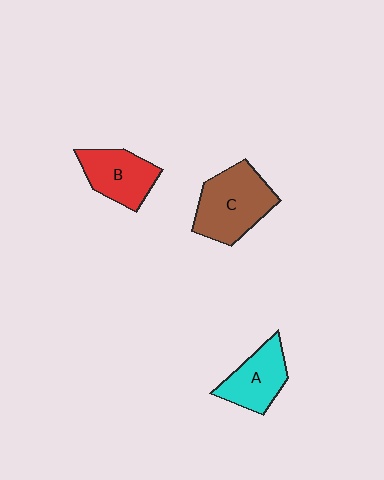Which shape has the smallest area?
Shape A (cyan).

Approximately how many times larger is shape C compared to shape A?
Approximately 1.4 times.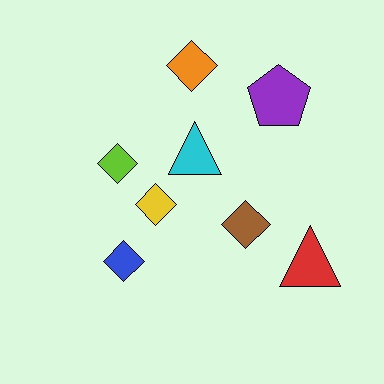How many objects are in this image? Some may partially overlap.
There are 8 objects.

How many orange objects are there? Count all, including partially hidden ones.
There is 1 orange object.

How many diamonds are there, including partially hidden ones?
There are 5 diamonds.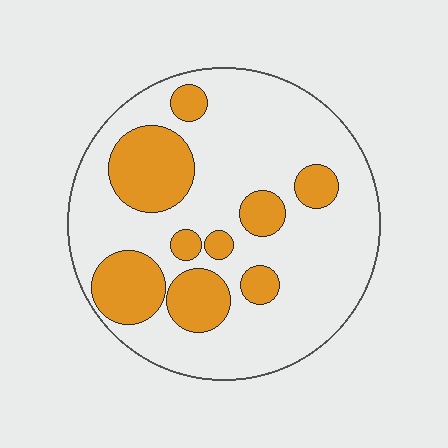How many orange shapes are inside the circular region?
9.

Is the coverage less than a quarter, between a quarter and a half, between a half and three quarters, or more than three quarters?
Between a quarter and a half.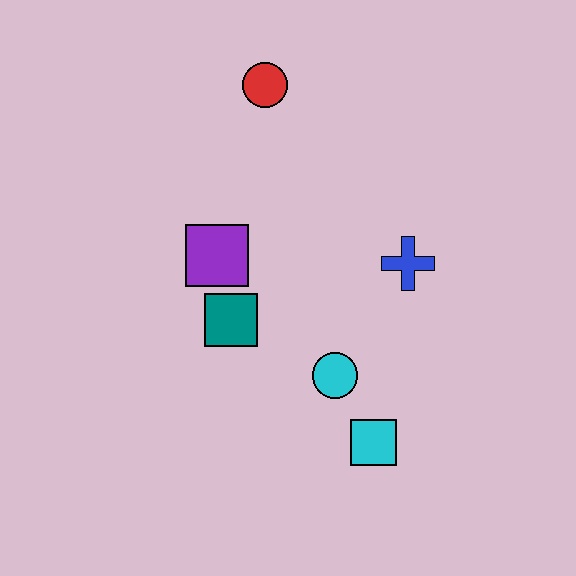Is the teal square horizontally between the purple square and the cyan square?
Yes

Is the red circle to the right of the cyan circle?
No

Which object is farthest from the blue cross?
The red circle is farthest from the blue cross.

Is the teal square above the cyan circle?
Yes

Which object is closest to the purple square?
The teal square is closest to the purple square.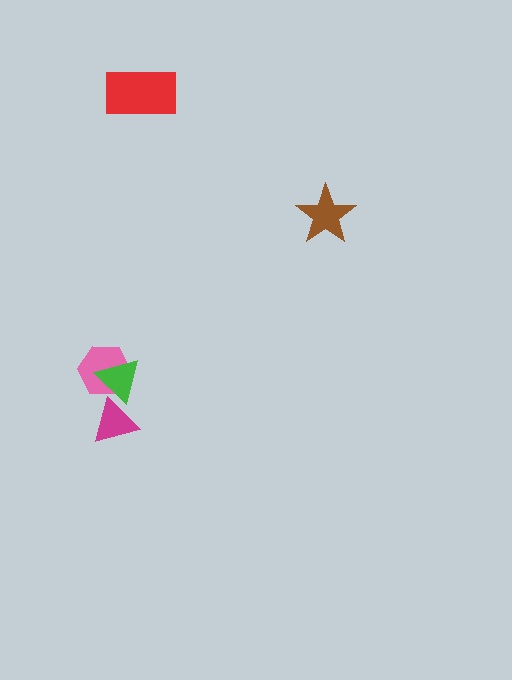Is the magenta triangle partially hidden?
No, no other shape covers it.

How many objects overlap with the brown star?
0 objects overlap with the brown star.